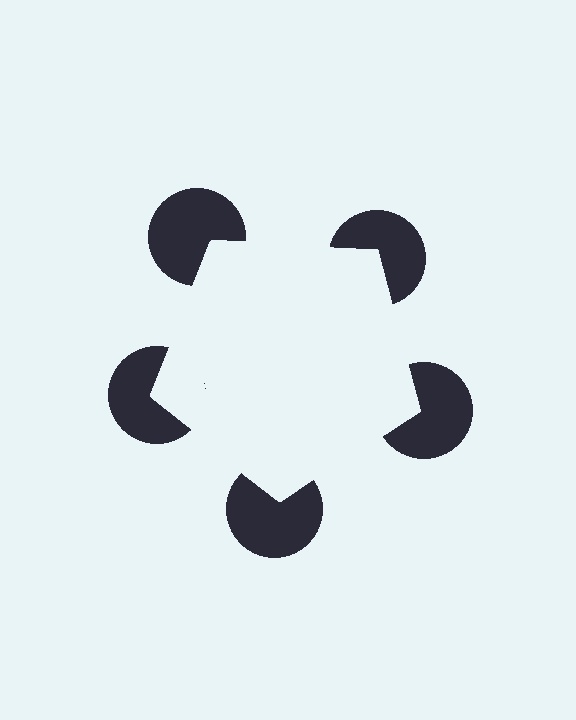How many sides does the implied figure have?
5 sides.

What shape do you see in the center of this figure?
An illusory pentagon — its edges are inferred from the aligned wedge cuts in the pac-man discs, not physically drawn.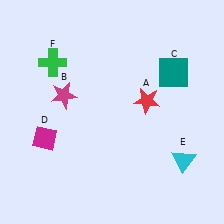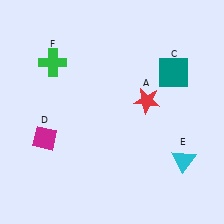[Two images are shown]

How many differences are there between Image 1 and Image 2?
There is 1 difference between the two images.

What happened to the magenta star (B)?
The magenta star (B) was removed in Image 2. It was in the top-left area of Image 1.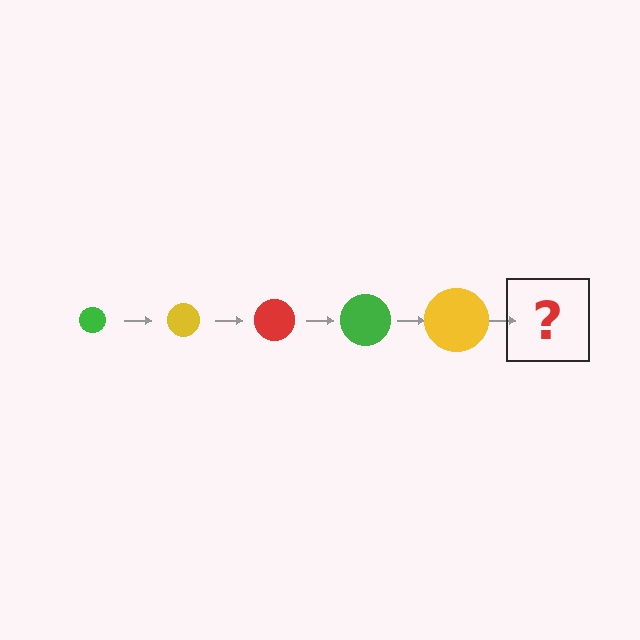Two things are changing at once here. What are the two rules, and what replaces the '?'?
The two rules are that the circle grows larger each step and the color cycles through green, yellow, and red. The '?' should be a red circle, larger than the previous one.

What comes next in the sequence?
The next element should be a red circle, larger than the previous one.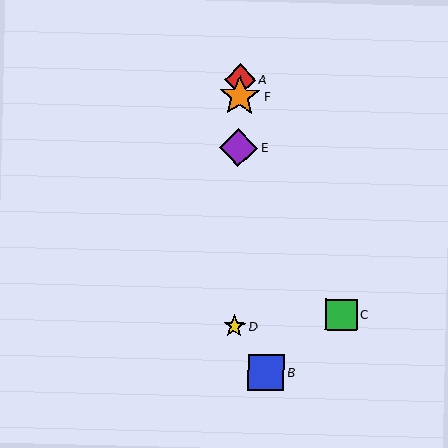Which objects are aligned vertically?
Objects A, D, E, F are aligned vertically.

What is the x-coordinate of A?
Object A is at x≈240.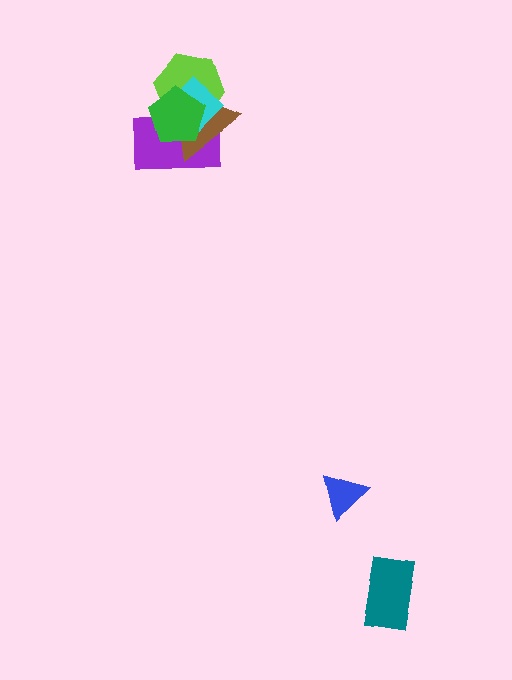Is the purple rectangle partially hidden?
Yes, it is partially covered by another shape.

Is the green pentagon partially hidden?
No, no other shape covers it.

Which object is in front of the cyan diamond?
The green pentagon is in front of the cyan diamond.